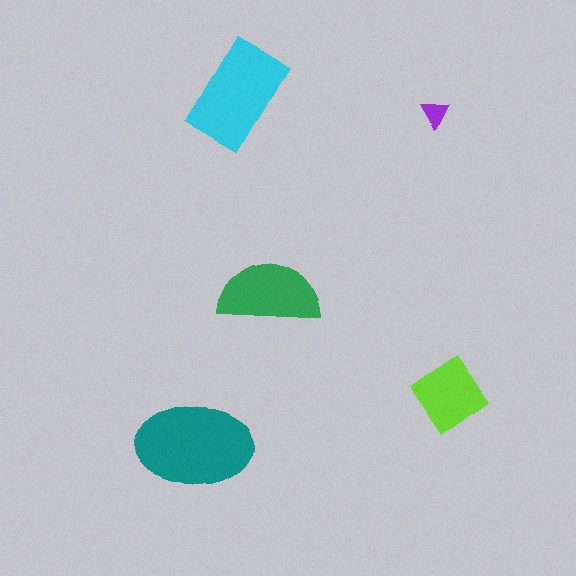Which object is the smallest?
The purple triangle.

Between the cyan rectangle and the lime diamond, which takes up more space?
The cyan rectangle.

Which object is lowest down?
The teal ellipse is bottommost.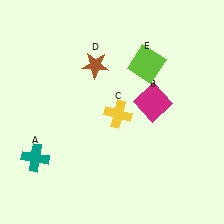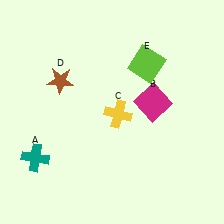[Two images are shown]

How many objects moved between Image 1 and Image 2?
1 object moved between the two images.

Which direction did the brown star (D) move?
The brown star (D) moved left.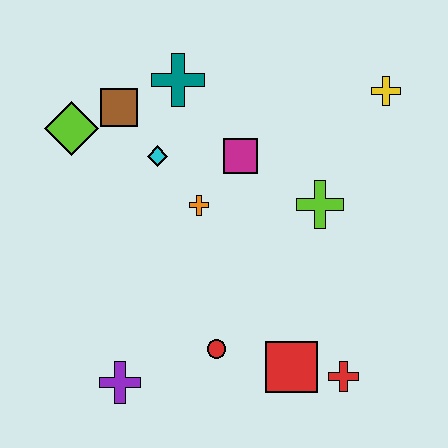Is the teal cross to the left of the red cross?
Yes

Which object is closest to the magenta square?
The orange cross is closest to the magenta square.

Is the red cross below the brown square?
Yes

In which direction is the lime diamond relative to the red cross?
The lime diamond is to the left of the red cross.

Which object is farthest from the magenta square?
The purple cross is farthest from the magenta square.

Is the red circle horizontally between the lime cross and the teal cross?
Yes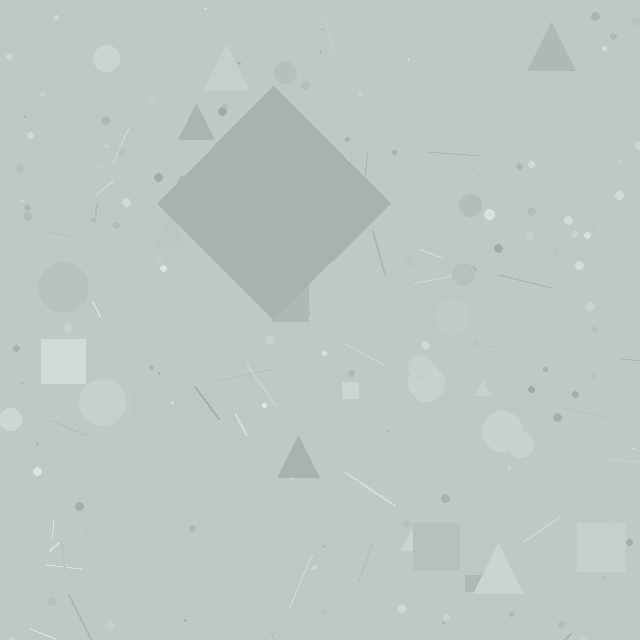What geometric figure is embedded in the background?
A diamond is embedded in the background.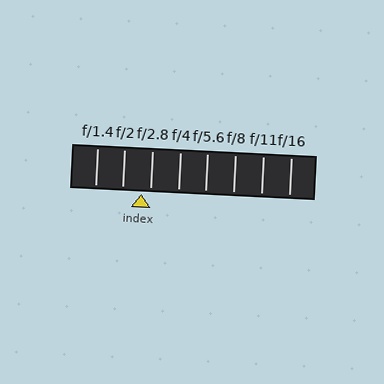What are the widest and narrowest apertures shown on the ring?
The widest aperture shown is f/1.4 and the narrowest is f/16.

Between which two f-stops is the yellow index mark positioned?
The index mark is between f/2 and f/2.8.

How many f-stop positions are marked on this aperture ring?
There are 8 f-stop positions marked.